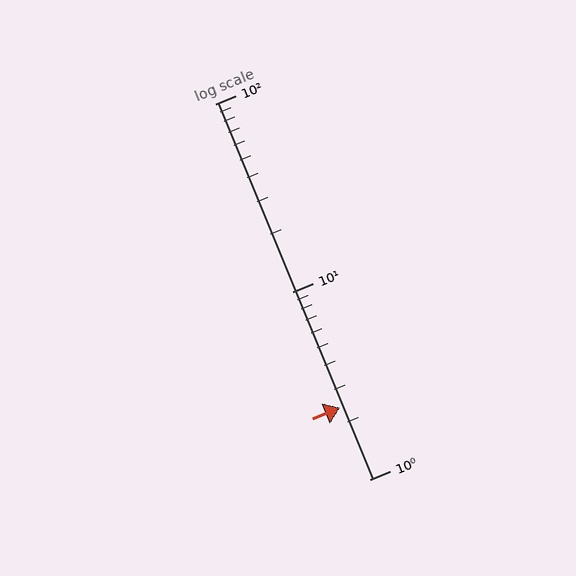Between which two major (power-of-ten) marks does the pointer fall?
The pointer is between 1 and 10.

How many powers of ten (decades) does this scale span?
The scale spans 2 decades, from 1 to 100.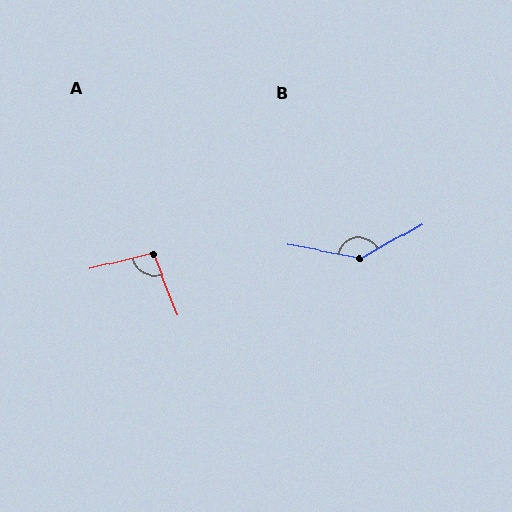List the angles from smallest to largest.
A (97°), B (140°).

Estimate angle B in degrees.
Approximately 140 degrees.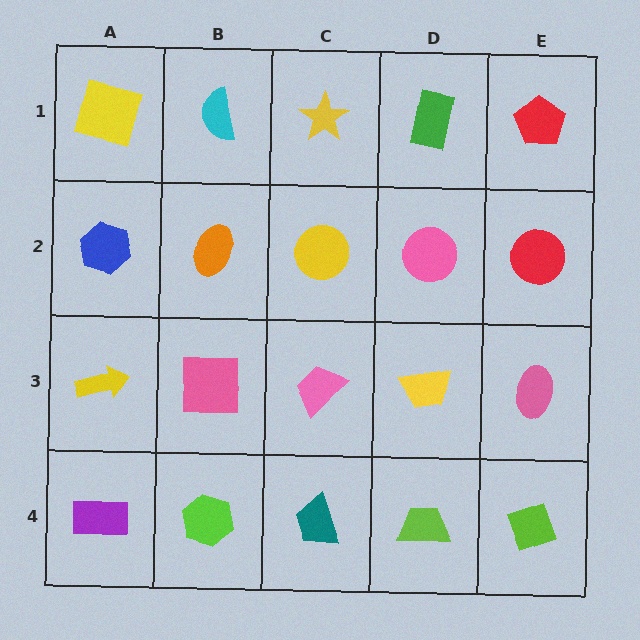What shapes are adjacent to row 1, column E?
A red circle (row 2, column E), a green rectangle (row 1, column D).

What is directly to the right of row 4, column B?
A teal trapezoid.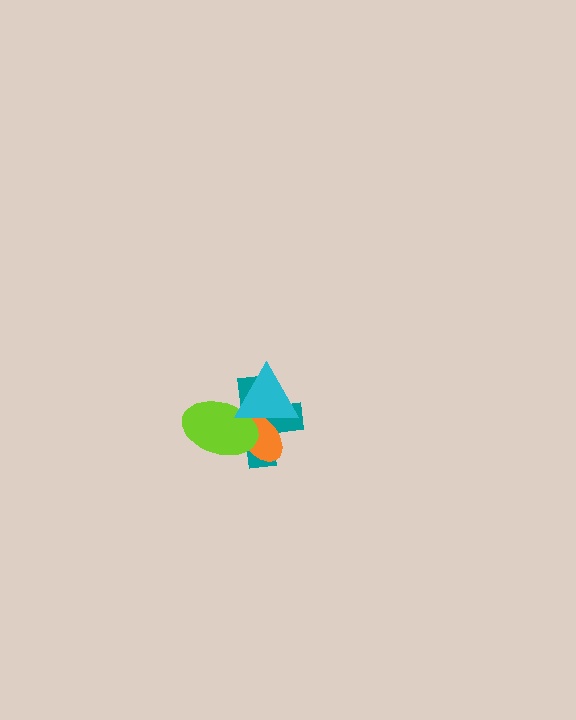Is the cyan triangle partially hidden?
No, no other shape covers it.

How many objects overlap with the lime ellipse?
3 objects overlap with the lime ellipse.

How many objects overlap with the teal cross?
3 objects overlap with the teal cross.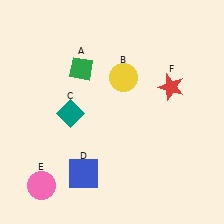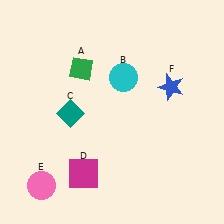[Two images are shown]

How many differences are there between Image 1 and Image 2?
There are 3 differences between the two images.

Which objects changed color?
B changed from yellow to cyan. D changed from blue to magenta. F changed from red to blue.